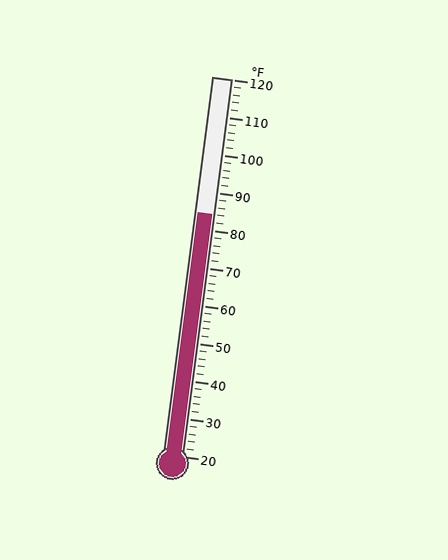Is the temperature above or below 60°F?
The temperature is above 60°F.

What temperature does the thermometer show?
The thermometer shows approximately 84°F.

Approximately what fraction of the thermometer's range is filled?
The thermometer is filled to approximately 65% of its range.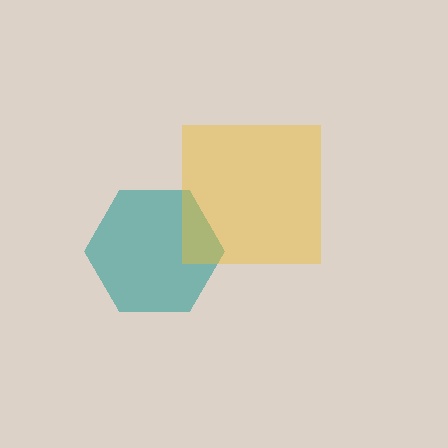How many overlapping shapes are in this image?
There are 2 overlapping shapes in the image.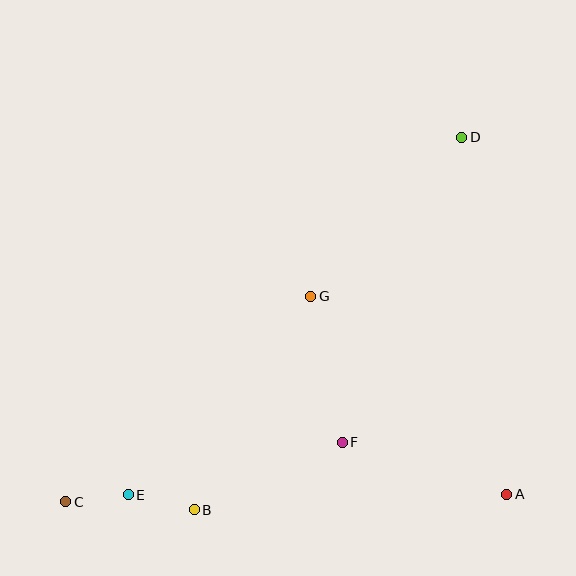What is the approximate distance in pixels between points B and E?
The distance between B and E is approximately 68 pixels.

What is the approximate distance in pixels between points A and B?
The distance between A and B is approximately 313 pixels.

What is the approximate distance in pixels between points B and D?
The distance between B and D is approximately 459 pixels.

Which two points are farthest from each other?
Points C and D are farthest from each other.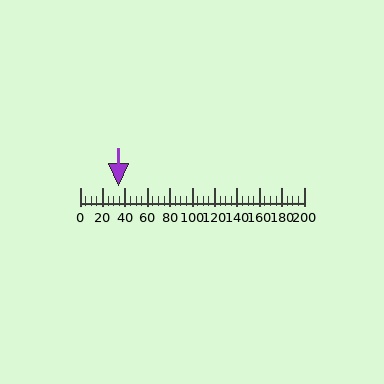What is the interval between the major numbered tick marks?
The major tick marks are spaced 20 units apart.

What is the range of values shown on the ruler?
The ruler shows values from 0 to 200.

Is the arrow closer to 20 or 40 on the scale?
The arrow is closer to 40.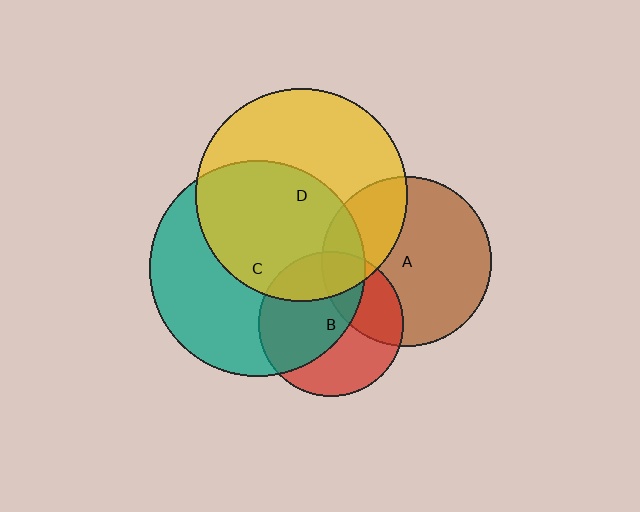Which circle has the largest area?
Circle C (teal).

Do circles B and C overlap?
Yes.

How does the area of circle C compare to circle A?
Approximately 1.6 times.